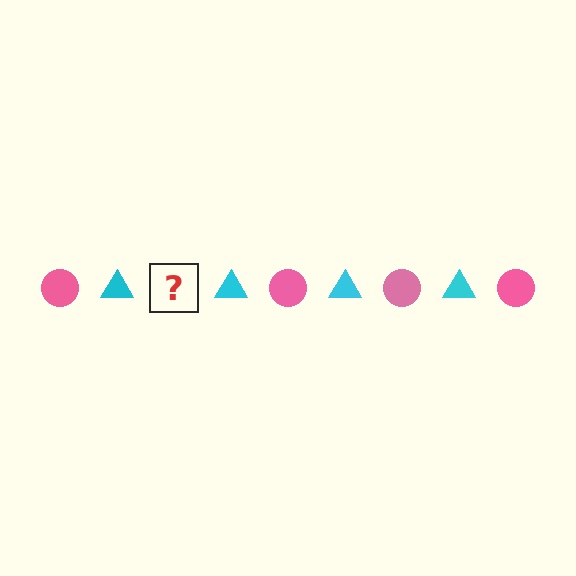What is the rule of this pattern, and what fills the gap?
The rule is that the pattern alternates between pink circle and cyan triangle. The gap should be filled with a pink circle.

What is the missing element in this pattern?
The missing element is a pink circle.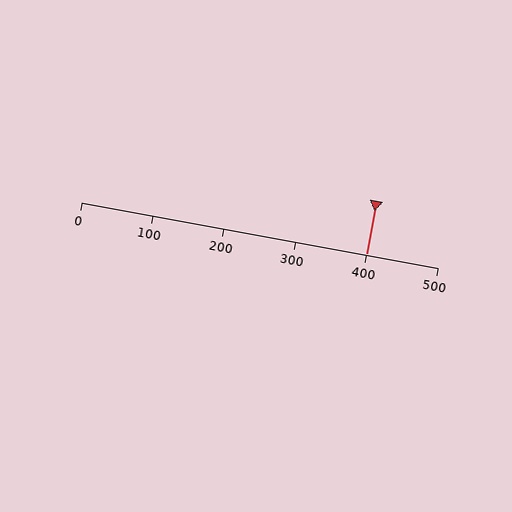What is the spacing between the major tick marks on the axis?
The major ticks are spaced 100 apart.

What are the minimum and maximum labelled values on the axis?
The axis runs from 0 to 500.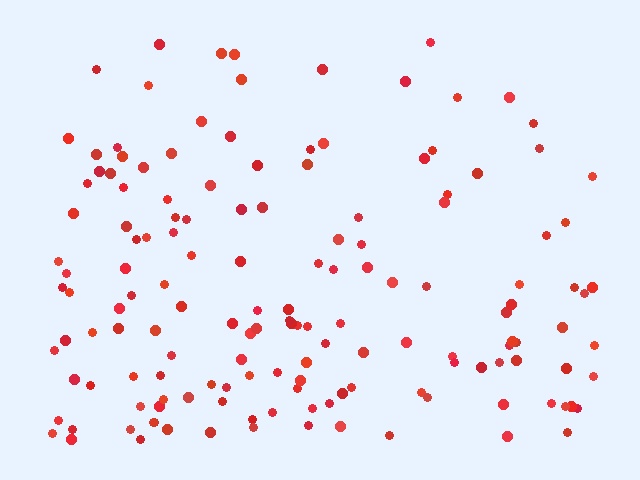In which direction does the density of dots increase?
From top to bottom, with the bottom side densest.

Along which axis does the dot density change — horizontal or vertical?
Vertical.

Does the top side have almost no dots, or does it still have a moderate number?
Still a moderate number, just noticeably fewer than the bottom.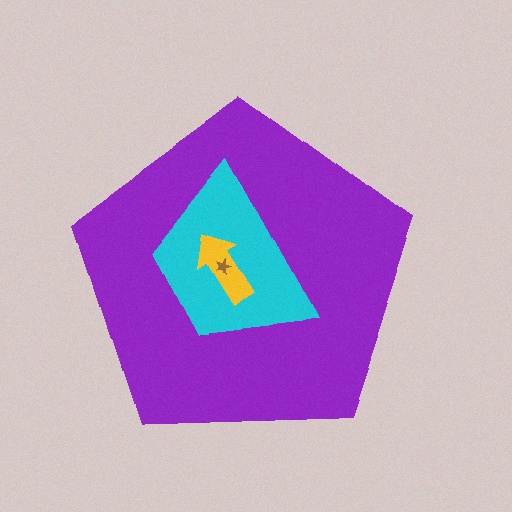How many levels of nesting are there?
4.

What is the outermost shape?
The purple pentagon.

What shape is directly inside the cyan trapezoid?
The yellow arrow.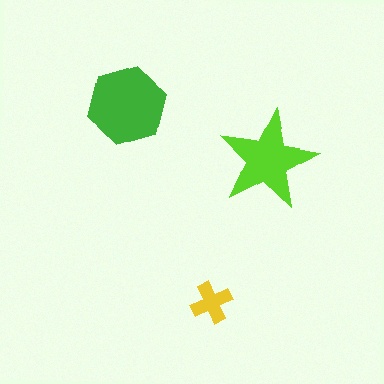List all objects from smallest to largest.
The yellow cross, the lime star, the green hexagon.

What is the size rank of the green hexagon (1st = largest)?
1st.